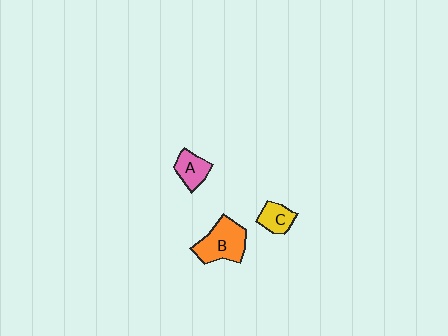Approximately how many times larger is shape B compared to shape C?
Approximately 1.9 times.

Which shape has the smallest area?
Shape C (yellow).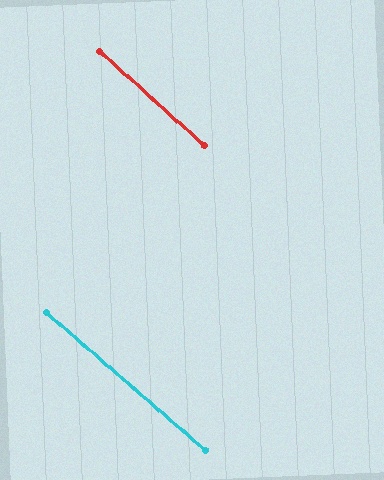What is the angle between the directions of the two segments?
Approximately 1 degree.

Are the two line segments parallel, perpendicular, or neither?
Parallel — their directions differ by only 1.1°.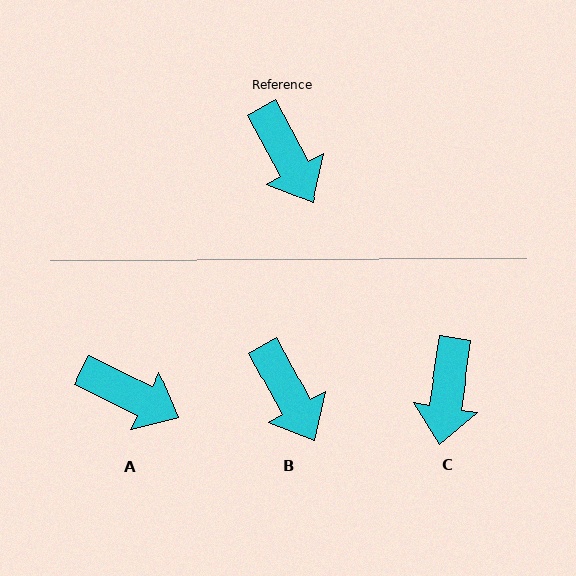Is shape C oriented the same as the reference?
No, it is off by about 37 degrees.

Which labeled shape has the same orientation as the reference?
B.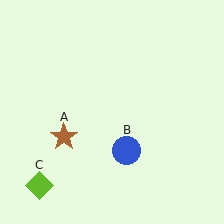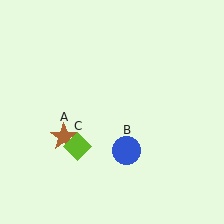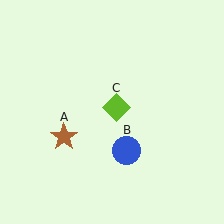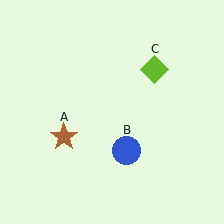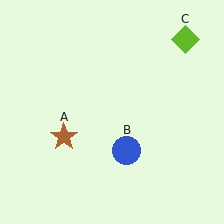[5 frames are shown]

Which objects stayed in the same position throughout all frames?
Brown star (object A) and blue circle (object B) remained stationary.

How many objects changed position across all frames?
1 object changed position: lime diamond (object C).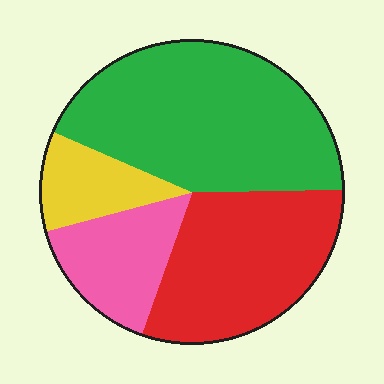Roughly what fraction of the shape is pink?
Pink takes up about one sixth (1/6) of the shape.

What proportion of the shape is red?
Red covers around 30% of the shape.